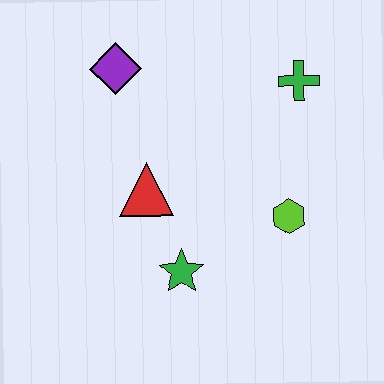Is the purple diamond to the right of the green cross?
No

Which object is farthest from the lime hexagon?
The purple diamond is farthest from the lime hexagon.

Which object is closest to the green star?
The red triangle is closest to the green star.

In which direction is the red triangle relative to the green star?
The red triangle is above the green star.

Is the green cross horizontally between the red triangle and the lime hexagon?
No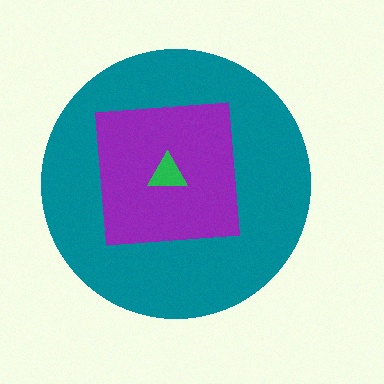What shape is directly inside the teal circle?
The purple square.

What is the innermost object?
The green triangle.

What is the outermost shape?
The teal circle.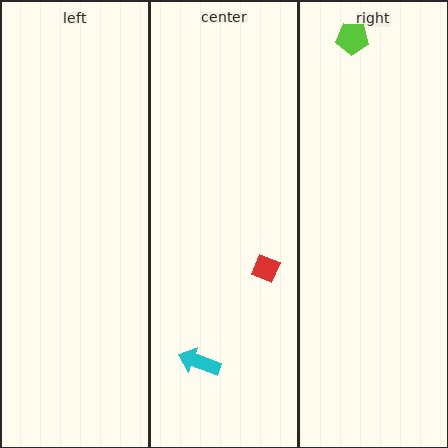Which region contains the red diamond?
The center region.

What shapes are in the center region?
The red diamond, the cyan arrow.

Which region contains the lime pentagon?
The right region.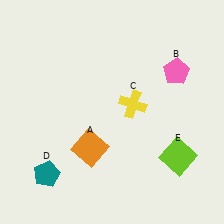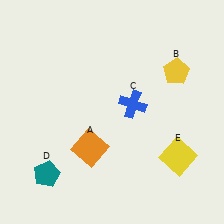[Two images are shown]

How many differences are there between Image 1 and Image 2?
There are 3 differences between the two images.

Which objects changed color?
B changed from pink to yellow. C changed from yellow to blue. E changed from lime to yellow.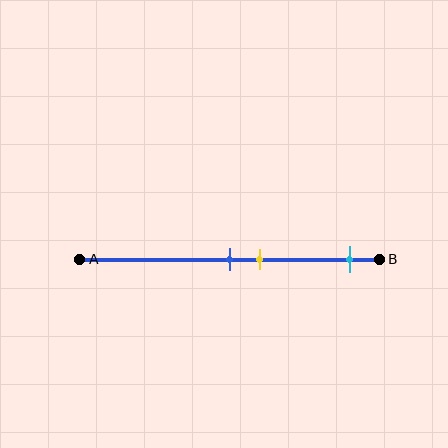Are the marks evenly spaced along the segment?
No, the marks are not evenly spaced.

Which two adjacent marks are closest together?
The blue and yellow marks are the closest adjacent pair.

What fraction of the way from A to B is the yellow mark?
The yellow mark is approximately 60% (0.6) of the way from A to B.